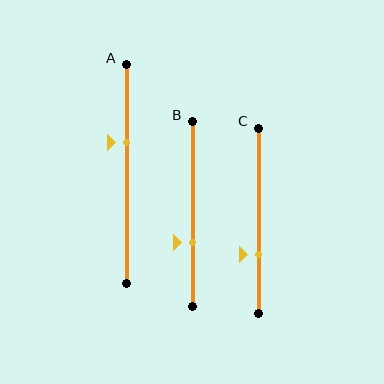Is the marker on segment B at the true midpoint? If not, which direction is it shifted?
No, the marker on segment B is shifted downward by about 15% of the segment length.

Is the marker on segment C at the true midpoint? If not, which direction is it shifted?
No, the marker on segment C is shifted downward by about 18% of the segment length.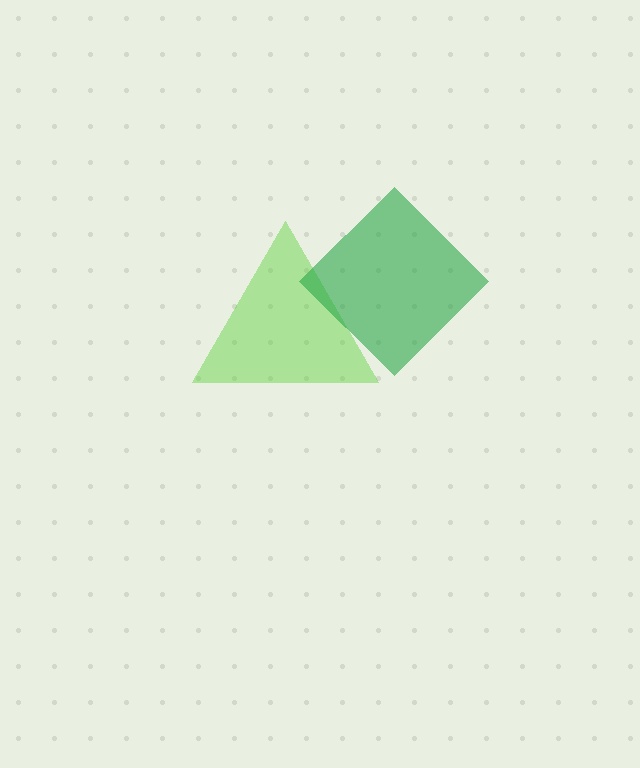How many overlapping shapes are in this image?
There are 2 overlapping shapes in the image.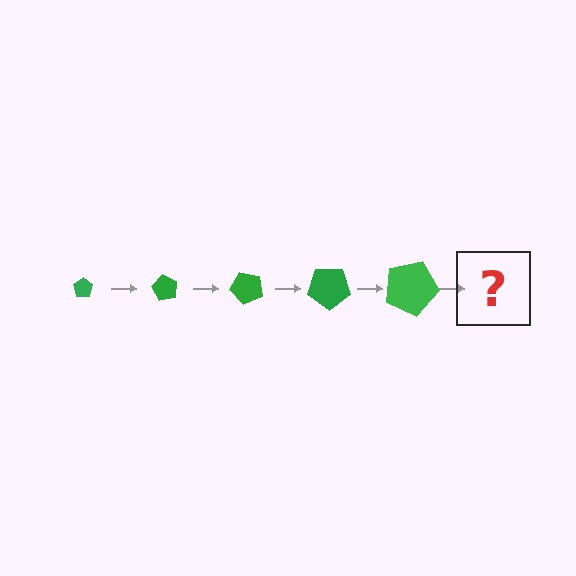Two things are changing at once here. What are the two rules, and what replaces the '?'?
The two rules are that the pentagon grows larger each step and it rotates 60 degrees each step. The '?' should be a pentagon, larger than the previous one and rotated 300 degrees from the start.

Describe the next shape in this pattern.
It should be a pentagon, larger than the previous one and rotated 300 degrees from the start.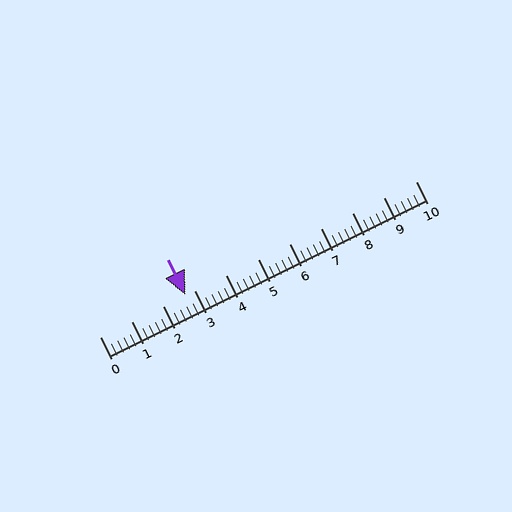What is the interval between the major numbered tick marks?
The major tick marks are spaced 1 units apart.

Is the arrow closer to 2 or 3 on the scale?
The arrow is closer to 3.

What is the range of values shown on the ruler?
The ruler shows values from 0 to 10.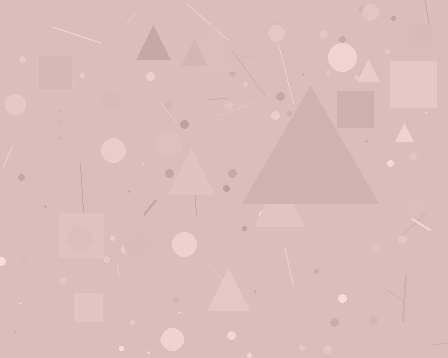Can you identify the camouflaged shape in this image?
The camouflaged shape is a triangle.